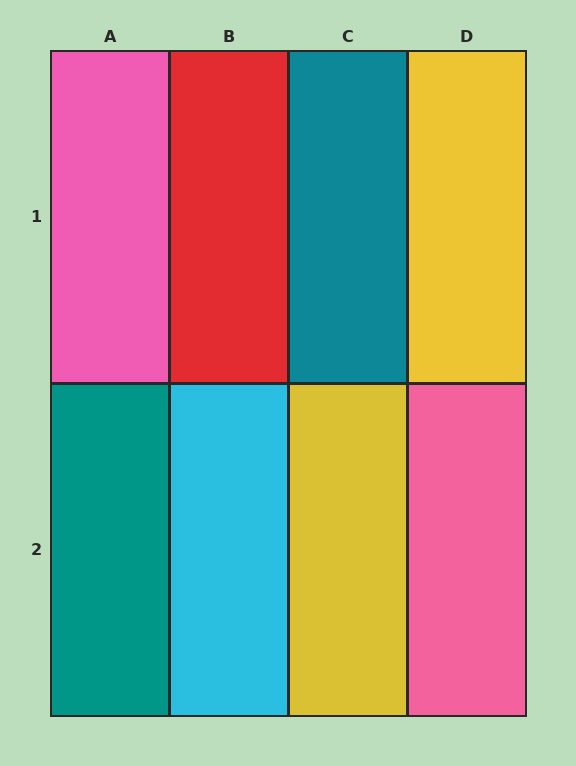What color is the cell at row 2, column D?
Pink.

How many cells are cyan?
1 cell is cyan.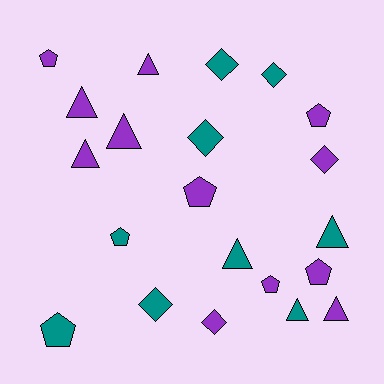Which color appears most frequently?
Purple, with 12 objects.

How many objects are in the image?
There are 21 objects.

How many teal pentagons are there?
There are 2 teal pentagons.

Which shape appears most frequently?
Triangle, with 8 objects.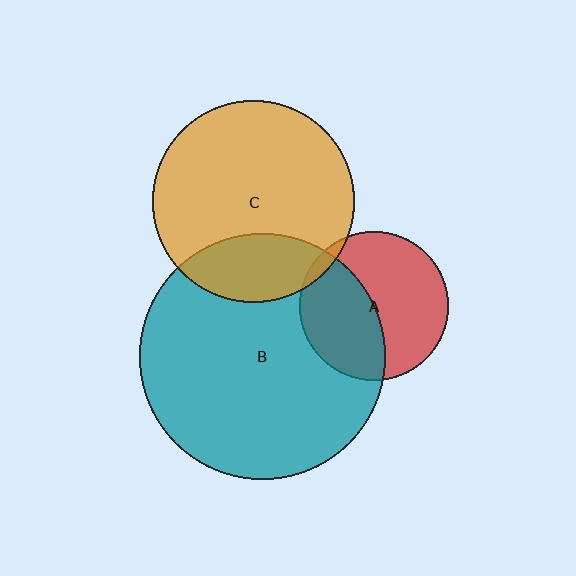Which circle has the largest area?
Circle B (teal).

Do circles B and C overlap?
Yes.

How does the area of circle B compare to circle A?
Approximately 2.7 times.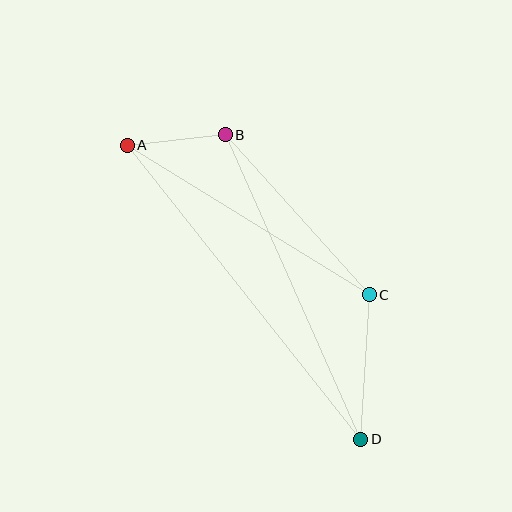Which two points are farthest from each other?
Points A and D are farthest from each other.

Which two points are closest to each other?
Points A and B are closest to each other.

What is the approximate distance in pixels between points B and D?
The distance between B and D is approximately 333 pixels.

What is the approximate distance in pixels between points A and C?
The distance between A and C is approximately 285 pixels.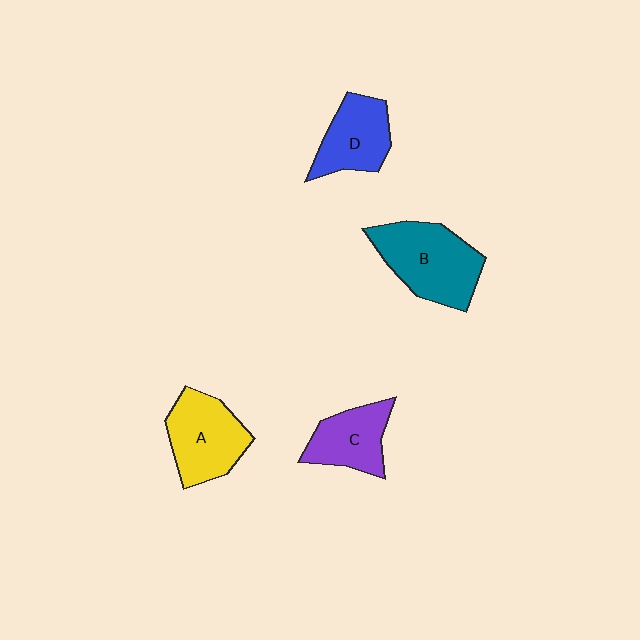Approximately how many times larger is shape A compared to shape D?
Approximately 1.2 times.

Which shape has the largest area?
Shape B (teal).